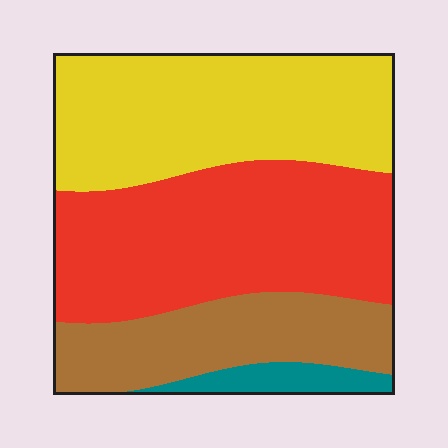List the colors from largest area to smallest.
From largest to smallest: red, yellow, brown, teal.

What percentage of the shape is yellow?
Yellow covers 35% of the shape.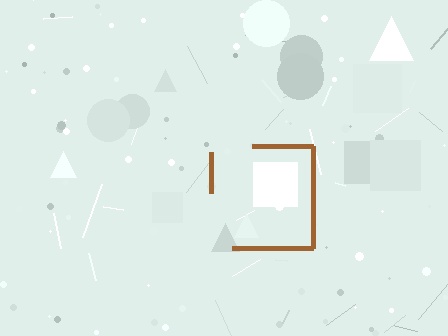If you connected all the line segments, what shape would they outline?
They would outline a square.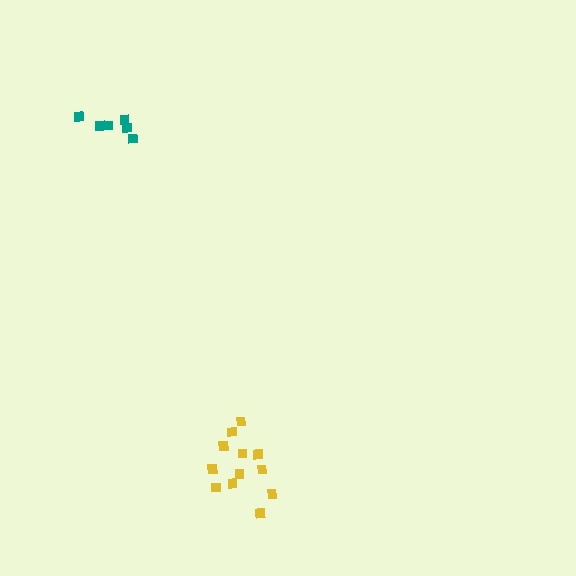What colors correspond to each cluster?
The clusters are colored: teal, yellow.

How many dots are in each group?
Group 1: 6 dots, Group 2: 12 dots (18 total).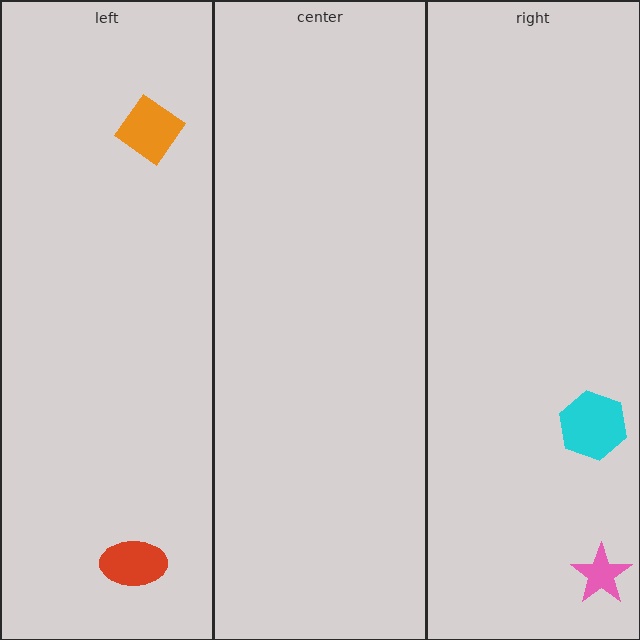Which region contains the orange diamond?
The left region.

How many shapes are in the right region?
2.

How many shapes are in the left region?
2.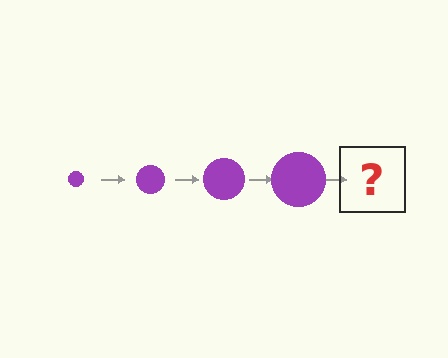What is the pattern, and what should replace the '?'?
The pattern is that the circle gets progressively larger each step. The '?' should be a purple circle, larger than the previous one.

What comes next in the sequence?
The next element should be a purple circle, larger than the previous one.